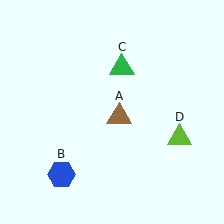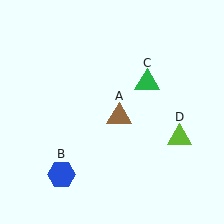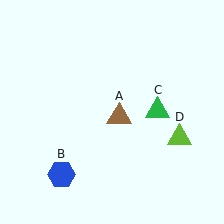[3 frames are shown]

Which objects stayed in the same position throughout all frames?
Brown triangle (object A) and blue hexagon (object B) and lime triangle (object D) remained stationary.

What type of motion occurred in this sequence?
The green triangle (object C) rotated clockwise around the center of the scene.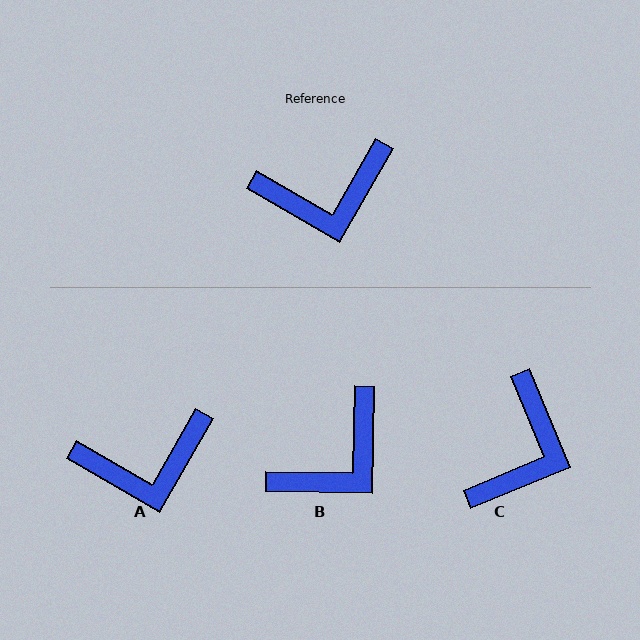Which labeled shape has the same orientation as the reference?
A.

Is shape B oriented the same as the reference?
No, it is off by about 29 degrees.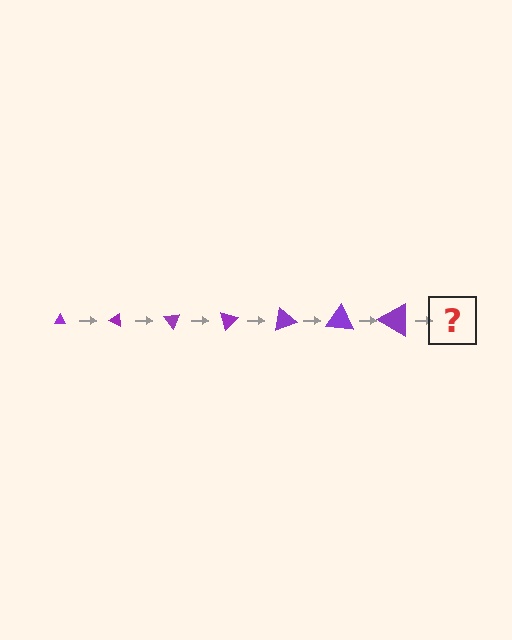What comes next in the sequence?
The next element should be a triangle, larger than the previous one and rotated 175 degrees from the start.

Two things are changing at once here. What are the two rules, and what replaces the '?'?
The two rules are that the triangle grows larger each step and it rotates 25 degrees each step. The '?' should be a triangle, larger than the previous one and rotated 175 degrees from the start.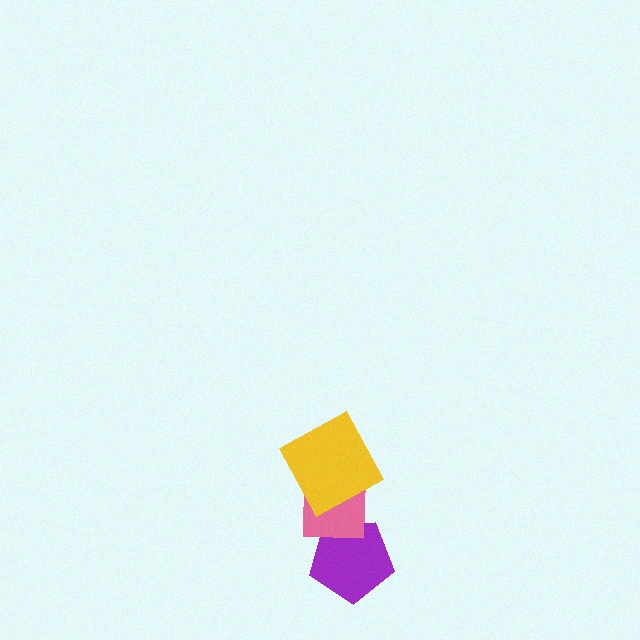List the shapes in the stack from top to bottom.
From top to bottom: the yellow square, the pink square, the purple pentagon.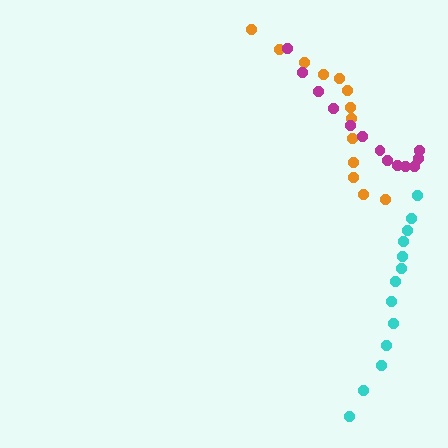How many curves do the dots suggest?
There are 3 distinct paths.